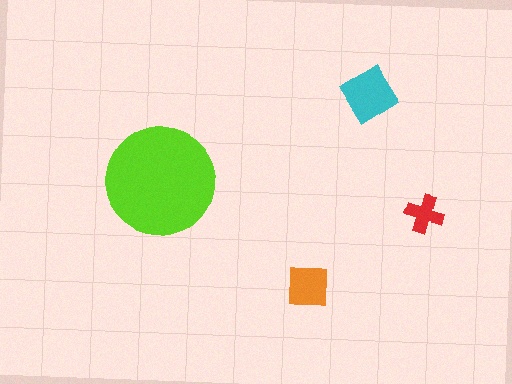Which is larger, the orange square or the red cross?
The orange square.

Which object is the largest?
The lime circle.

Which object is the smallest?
The red cross.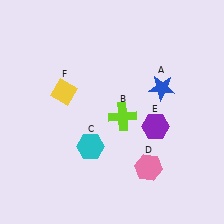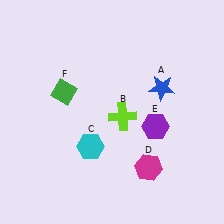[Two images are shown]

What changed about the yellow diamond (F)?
In Image 1, F is yellow. In Image 2, it changed to green.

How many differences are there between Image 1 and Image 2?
There are 2 differences between the two images.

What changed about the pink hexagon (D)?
In Image 1, D is pink. In Image 2, it changed to magenta.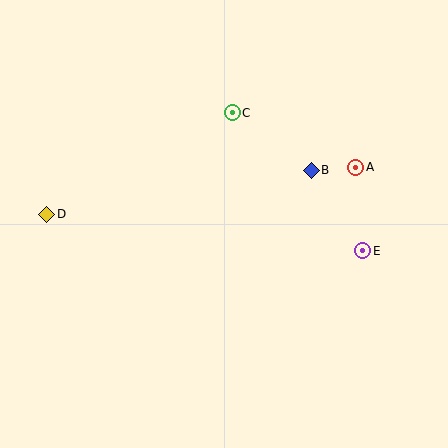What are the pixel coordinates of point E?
Point E is at (363, 251).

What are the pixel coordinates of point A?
Point A is at (356, 167).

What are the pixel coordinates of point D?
Point D is at (47, 214).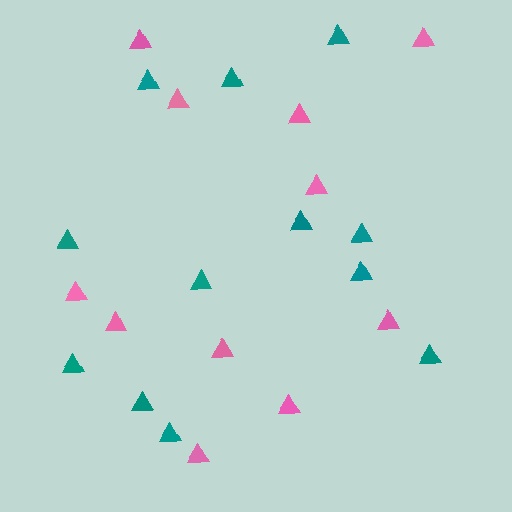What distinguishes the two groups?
There are 2 groups: one group of pink triangles (11) and one group of teal triangles (12).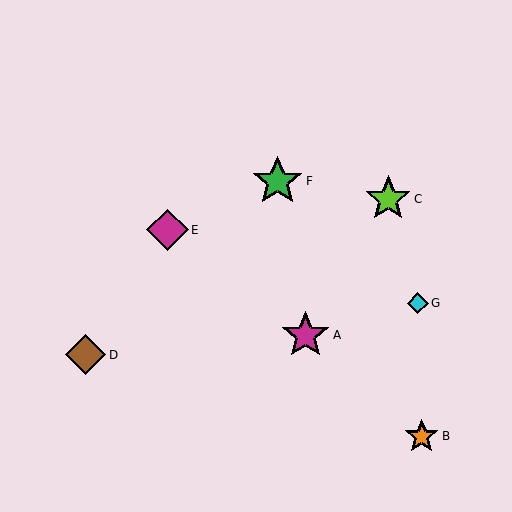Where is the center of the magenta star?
The center of the magenta star is at (306, 335).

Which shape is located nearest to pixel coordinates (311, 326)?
The magenta star (labeled A) at (306, 335) is nearest to that location.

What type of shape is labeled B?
Shape B is an orange star.